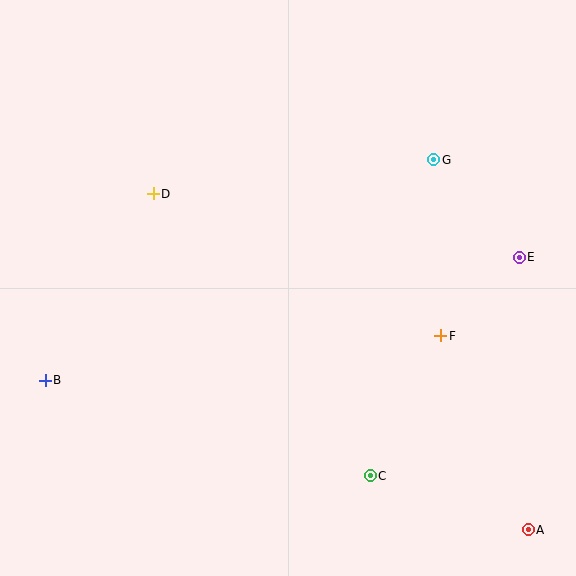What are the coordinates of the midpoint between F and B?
The midpoint between F and B is at (243, 358).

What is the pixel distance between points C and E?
The distance between C and E is 264 pixels.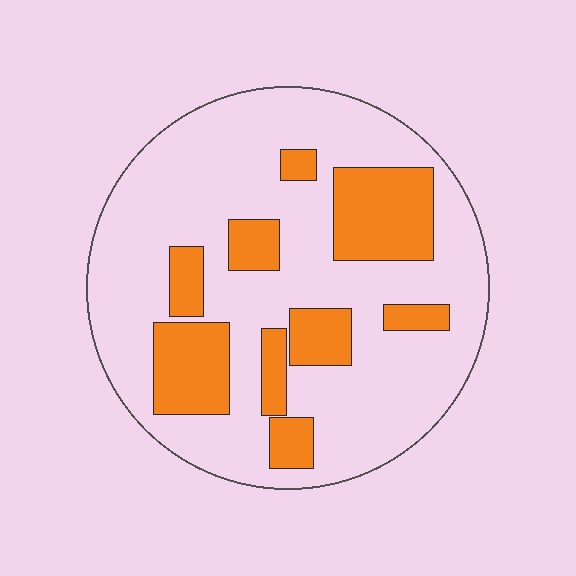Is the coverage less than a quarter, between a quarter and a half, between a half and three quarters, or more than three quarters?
Between a quarter and a half.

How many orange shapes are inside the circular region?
9.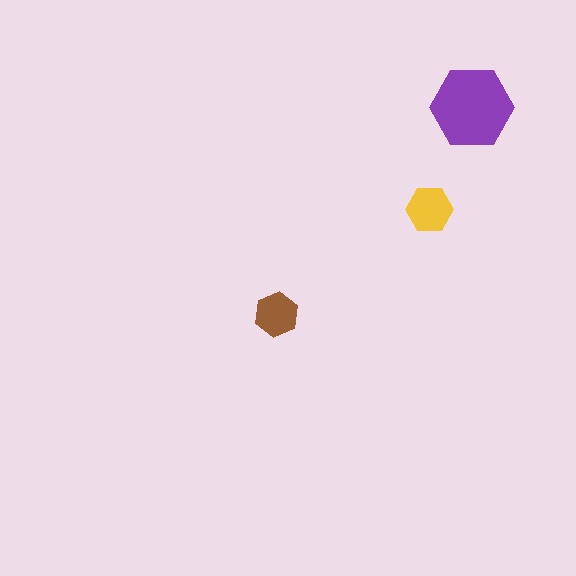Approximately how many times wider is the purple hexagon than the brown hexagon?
About 2 times wider.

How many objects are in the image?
There are 3 objects in the image.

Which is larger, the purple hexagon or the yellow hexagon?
The purple one.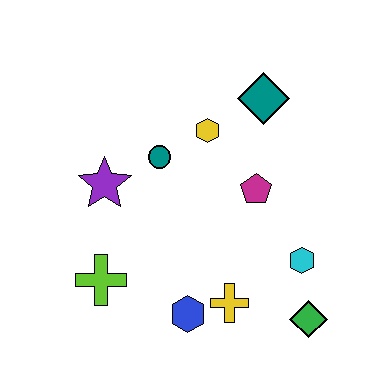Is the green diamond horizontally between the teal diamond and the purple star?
No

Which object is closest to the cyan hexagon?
The green diamond is closest to the cyan hexagon.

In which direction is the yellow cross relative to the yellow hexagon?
The yellow cross is below the yellow hexagon.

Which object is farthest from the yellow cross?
The teal diamond is farthest from the yellow cross.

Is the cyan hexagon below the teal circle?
Yes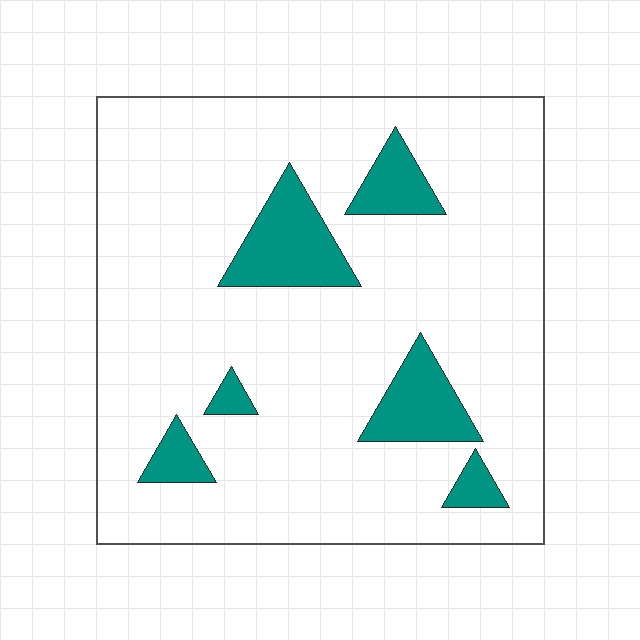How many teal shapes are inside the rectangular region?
6.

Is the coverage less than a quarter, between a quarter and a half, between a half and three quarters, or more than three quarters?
Less than a quarter.